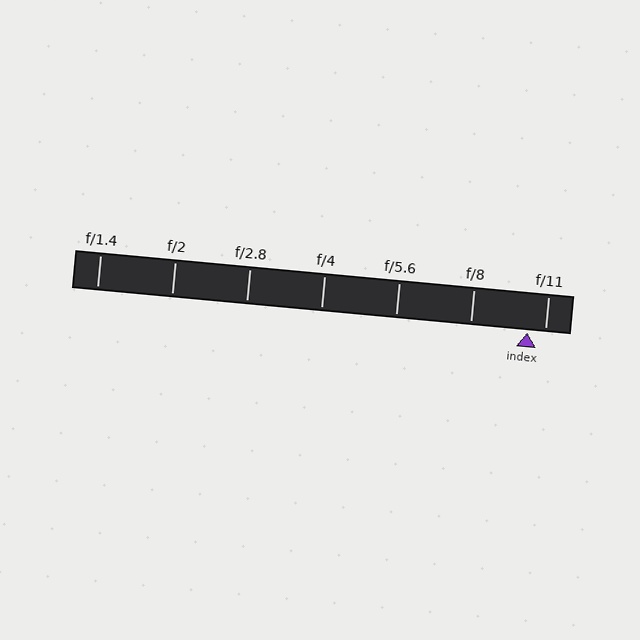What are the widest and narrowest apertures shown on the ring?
The widest aperture shown is f/1.4 and the narrowest is f/11.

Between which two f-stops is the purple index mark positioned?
The index mark is between f/8 and f/11.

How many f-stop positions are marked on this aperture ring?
There are 7 f-stop positions marked.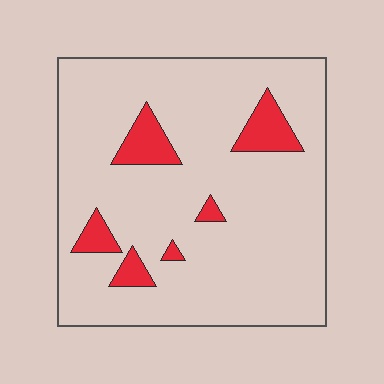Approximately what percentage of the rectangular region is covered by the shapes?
Approximately 10%.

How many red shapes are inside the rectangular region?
6.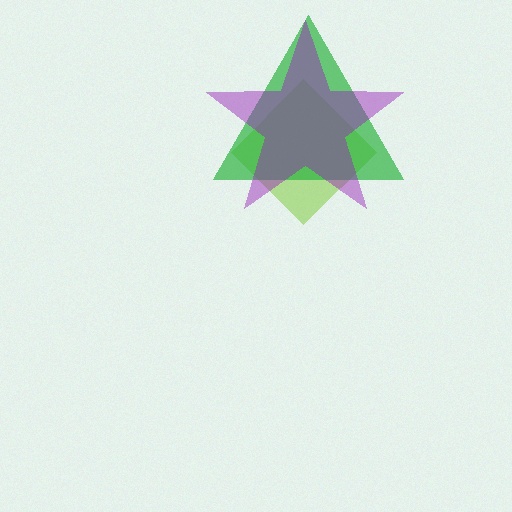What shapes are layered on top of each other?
The layered shapes are: a lime diamond, a green triangle, a purple star.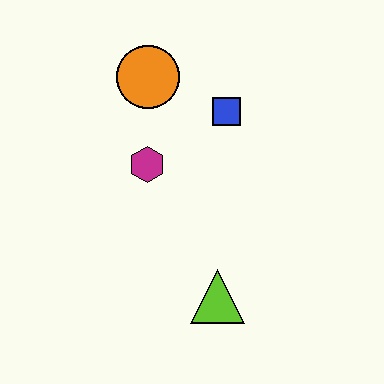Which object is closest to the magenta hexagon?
The orange circle is closest to the magenta hexagon.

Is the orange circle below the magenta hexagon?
No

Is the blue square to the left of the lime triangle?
No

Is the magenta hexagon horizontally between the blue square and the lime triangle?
No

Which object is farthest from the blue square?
The lime triangle is farthest from the blue square.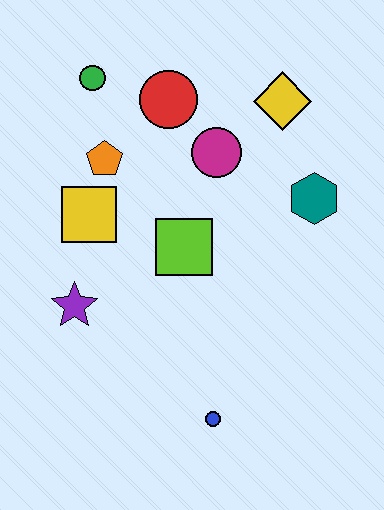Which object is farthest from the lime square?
The green circle is farthest from the lime square.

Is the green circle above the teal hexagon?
Yes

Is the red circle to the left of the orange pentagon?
No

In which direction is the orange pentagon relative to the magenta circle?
The orange pentagon is to the left of the magenta circle.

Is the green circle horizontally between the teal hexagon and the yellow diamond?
No